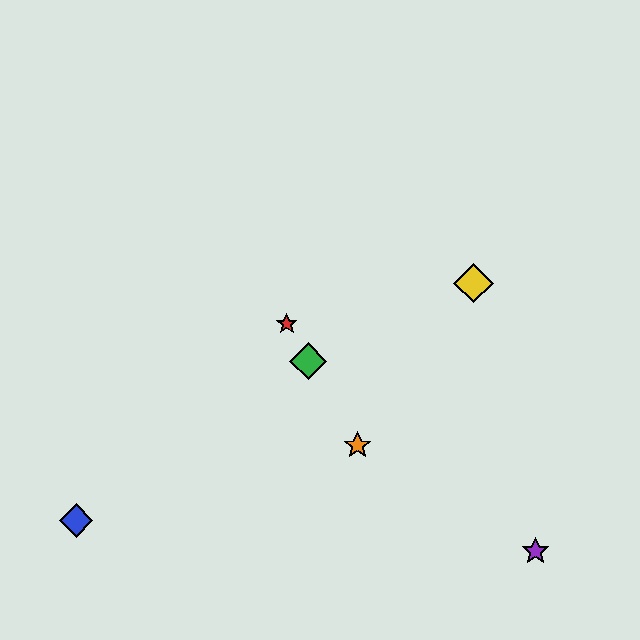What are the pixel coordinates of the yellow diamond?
The yellow diamond is at (473, 283).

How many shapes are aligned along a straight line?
3 shapes (the red star, the green diamond, the orange star) are aligned along a straight line.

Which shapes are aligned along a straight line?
The red star, the green diamond, the orange star are aligned along a straight line.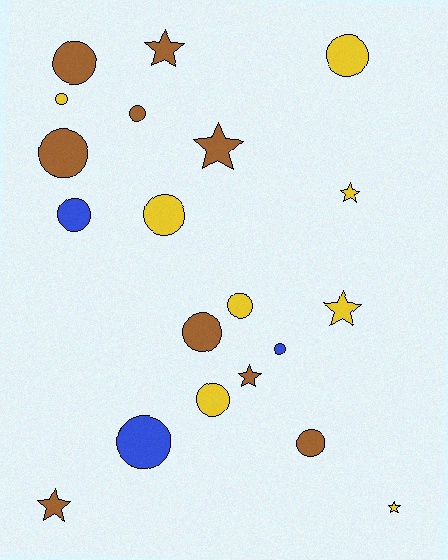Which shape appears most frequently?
Circle, with 13 objects.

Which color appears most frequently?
Brown, with 9 objects.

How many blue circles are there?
There are 3 blue circles.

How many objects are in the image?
There are 20 objects.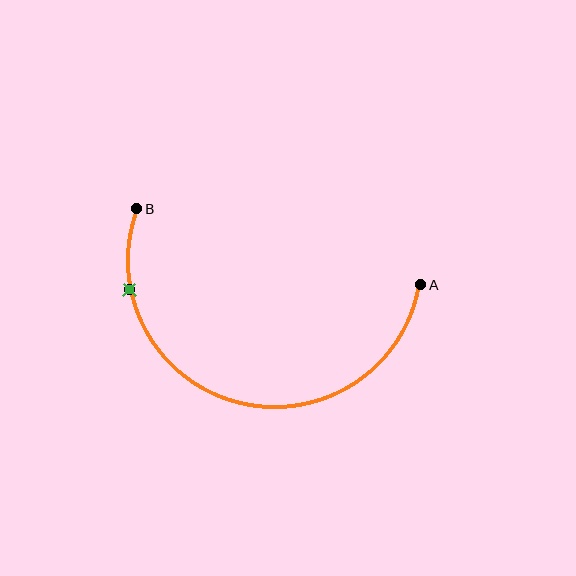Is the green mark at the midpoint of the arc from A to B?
No. The green mark lies on the arc but is closer to endpoint B. The arc midpoint would be at the point on the curve equidistant along the arc from both A and B.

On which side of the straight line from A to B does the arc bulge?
The arc bulges below the straight line connecting A and B.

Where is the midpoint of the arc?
The arc midpoint is the point on the curve farthest from the straight line joining A and B. It sits below that line.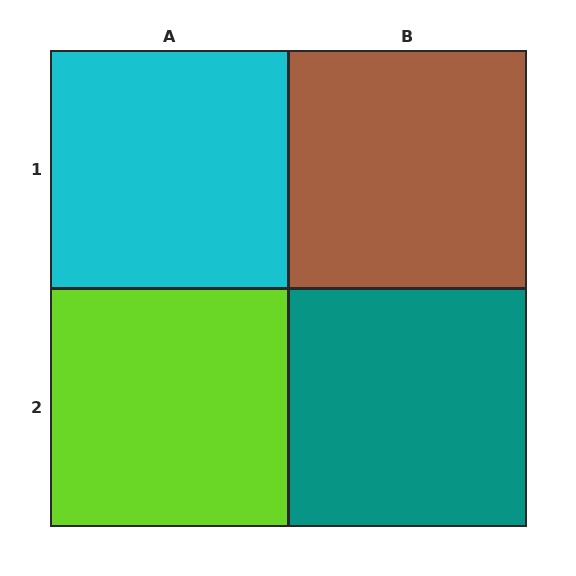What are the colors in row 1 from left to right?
Cyan, brown.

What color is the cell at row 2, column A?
Lime.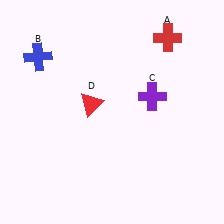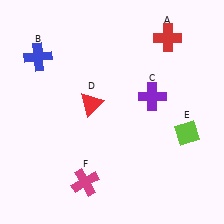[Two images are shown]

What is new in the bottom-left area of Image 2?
A magenta cross (F) was added in the bottom-left area of Image 2.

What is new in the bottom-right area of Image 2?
A lime diamond (E) was added in the bottom-right area of Image 2.